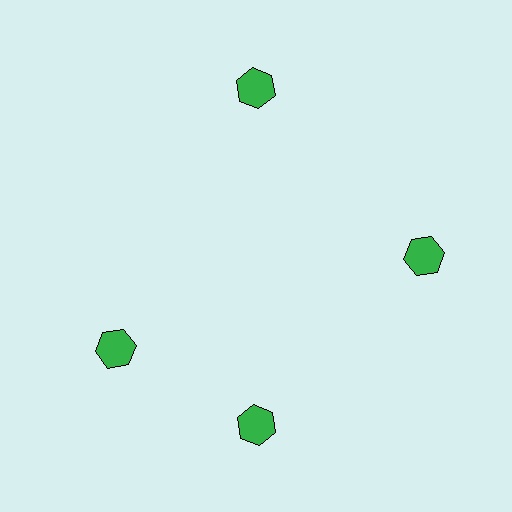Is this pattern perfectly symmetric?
No. The 4 green hexagons are arranged in a ring, but one element near the 9 o'clock position is rotated out of alignment along the ring, breaking the 4-fold rotational symmetry.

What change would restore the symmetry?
The symmetry would be restored by rotating it back into even spacing with its neighbors so that all 4 hexagons sit at equal angles and equal distance from the center.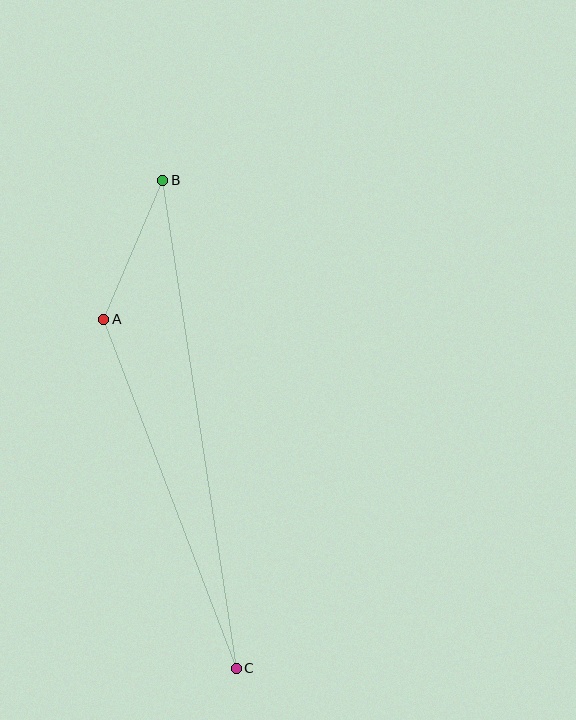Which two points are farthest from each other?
Points B and C are farthest from each other.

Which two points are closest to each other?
Points A and B are closest to each other.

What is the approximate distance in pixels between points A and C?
The distance between A and C is approximately 374 pixels.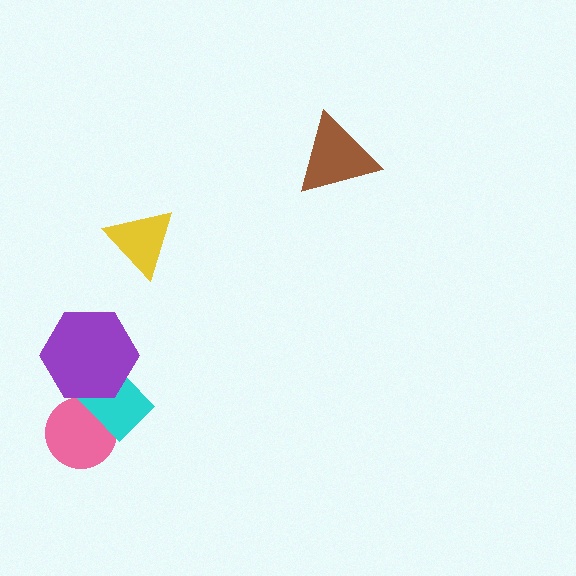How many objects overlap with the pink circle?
1 object overlaps with the pink circle.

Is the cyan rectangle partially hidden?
Yes, it is partially covered by another shape.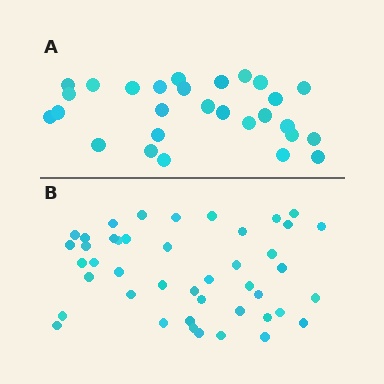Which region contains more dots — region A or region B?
Region B (the bottom region) has more dots.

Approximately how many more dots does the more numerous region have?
Region B has approximately 15 more dots than region A.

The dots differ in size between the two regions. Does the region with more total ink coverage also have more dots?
No. Region A has more total ink coverage because its dots are larger, but region B actually contains more individual dots. Total area can be misleading — the number of items is what matters here.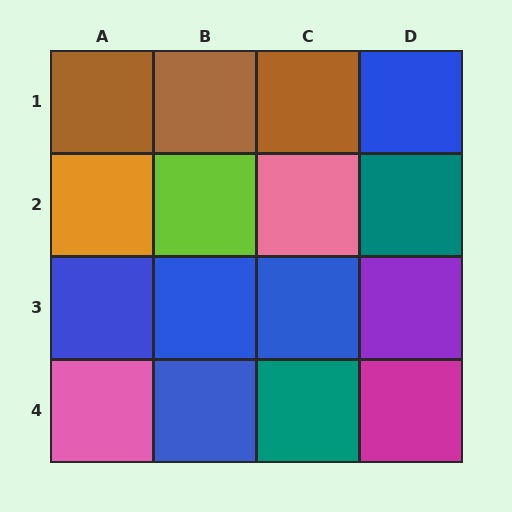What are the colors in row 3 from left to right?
Blue, blue, blue, purple.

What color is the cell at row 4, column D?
Magenta.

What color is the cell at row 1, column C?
Brown.